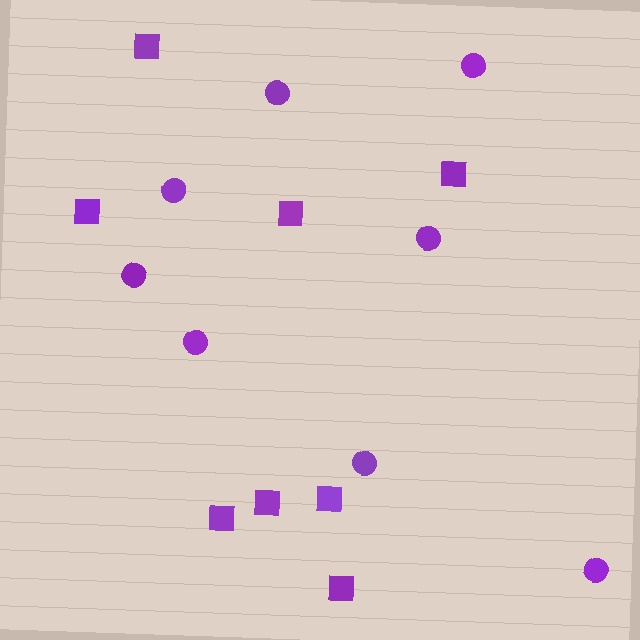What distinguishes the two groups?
There are 2 groups: one group of squares (8) and one group of circles (8).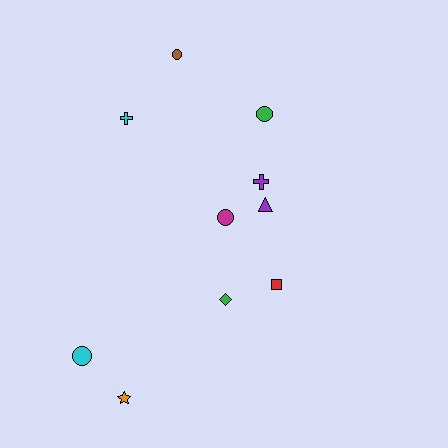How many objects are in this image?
There are 10 objects.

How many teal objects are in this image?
There are no teal objects.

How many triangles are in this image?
There is 1 triangle.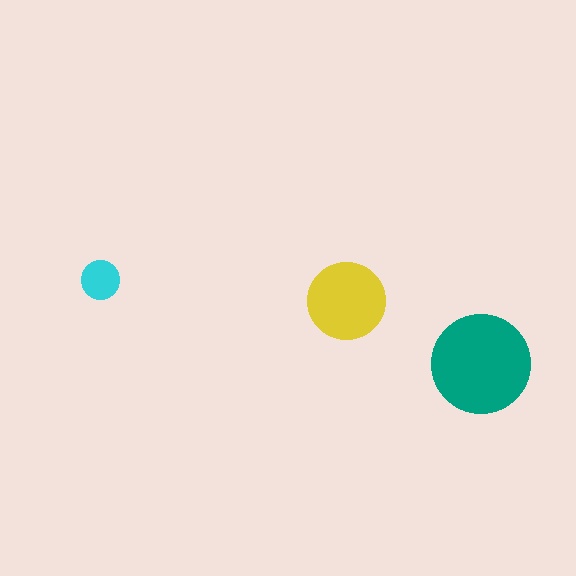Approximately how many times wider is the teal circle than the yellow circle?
About 1.5 times wider.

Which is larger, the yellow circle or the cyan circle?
The yellow one.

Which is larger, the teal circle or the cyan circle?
The teal one.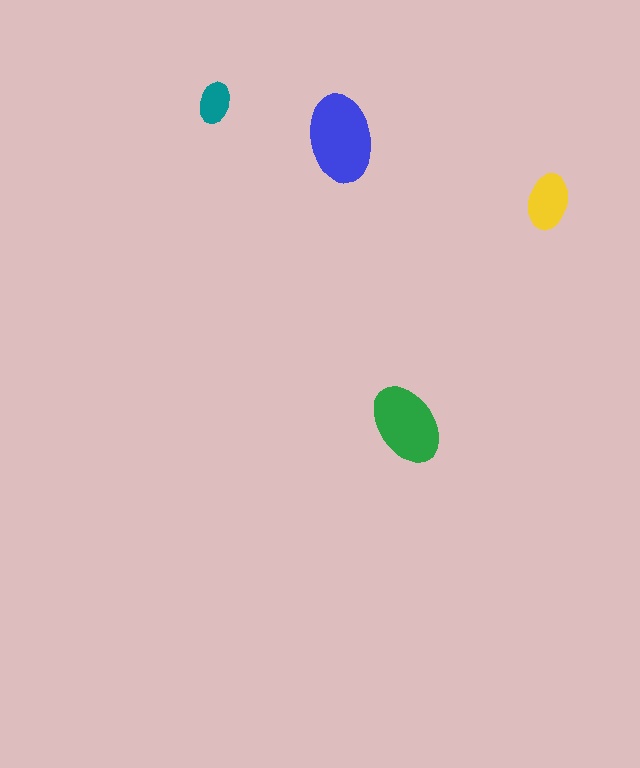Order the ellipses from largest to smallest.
the blue one, the green one, the yellow one, the teal one.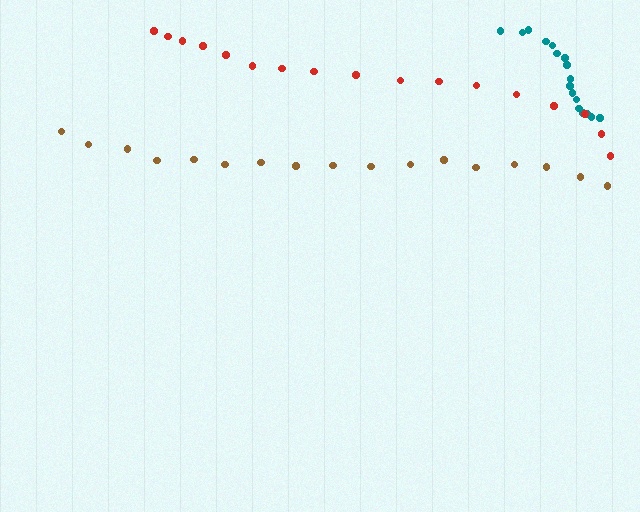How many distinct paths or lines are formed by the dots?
There are 3 distinct paths.